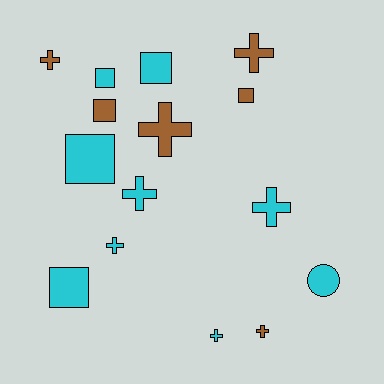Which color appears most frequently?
Cyan, with 9 objects.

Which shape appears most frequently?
Cross, with 8 objects.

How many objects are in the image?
There are 15 objects.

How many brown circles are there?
There are no brown circles.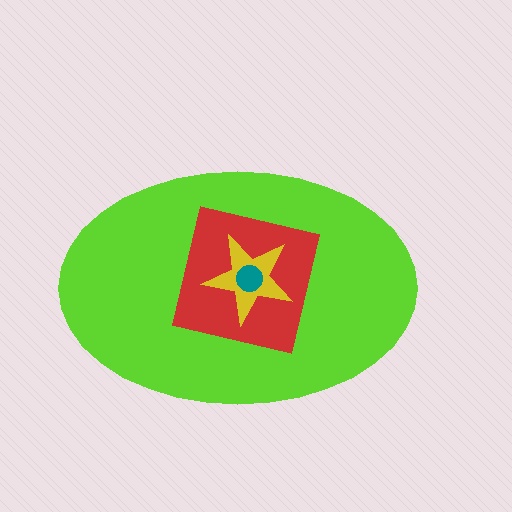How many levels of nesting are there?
4.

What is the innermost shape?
The teal circle.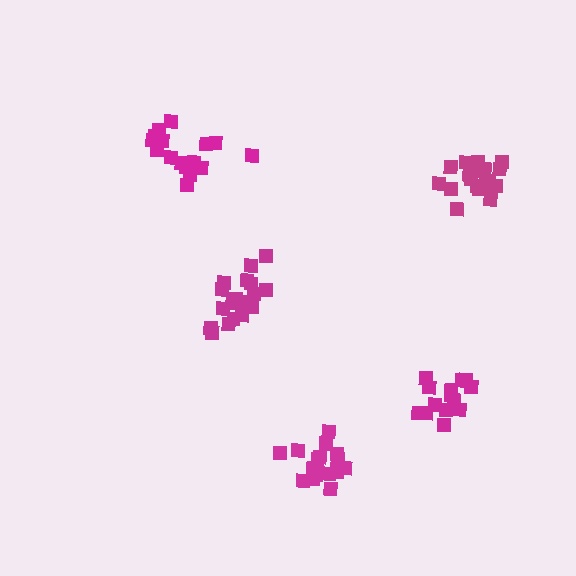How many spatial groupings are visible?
There are 5 spatial groupings.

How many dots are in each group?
Group 1: 16 dots, Group 2: 19 dots, Group 3: 18 dots, Group 4: 18 dots, Group 5: 14 dots (85 total).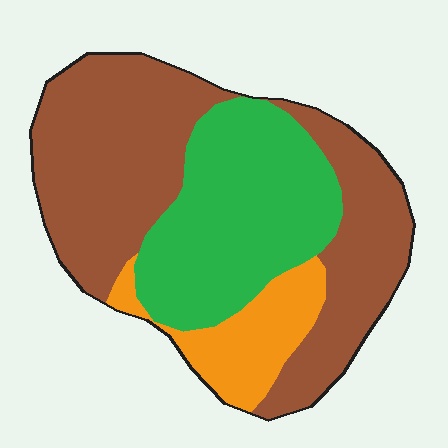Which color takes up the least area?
Orange, at roughly 15%.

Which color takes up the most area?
Brown, at roughly 55%.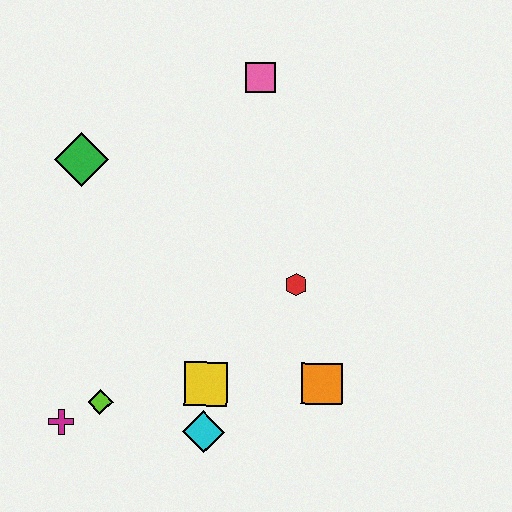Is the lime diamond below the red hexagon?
Yes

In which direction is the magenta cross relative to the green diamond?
The magenta cross is below the green diamond.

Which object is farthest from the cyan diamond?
The pink square is farthest from the cyan diamond.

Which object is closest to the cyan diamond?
The yellow square is closest to the cyan diamond.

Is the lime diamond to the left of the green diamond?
No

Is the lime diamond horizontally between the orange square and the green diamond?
Yes